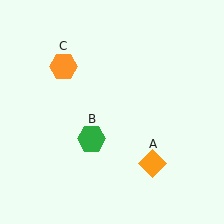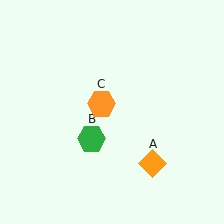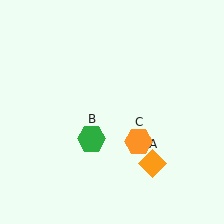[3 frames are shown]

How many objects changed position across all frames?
1 object changed position: orange hexagon (object C).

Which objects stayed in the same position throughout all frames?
Orange diamond (object A) and green hexagon (object B) remained stationary.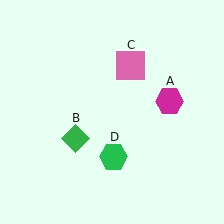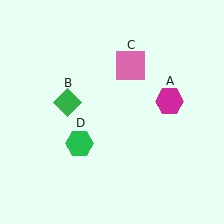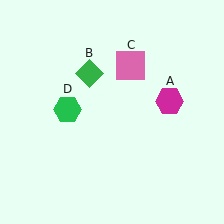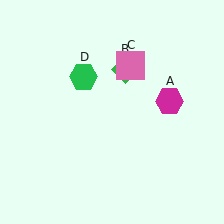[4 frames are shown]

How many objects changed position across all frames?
2 objects changed position: green diamond (object B), green hexagon (object D).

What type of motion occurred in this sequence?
The green diamond (object B), green hexagon (object D) rotated clockwise around the center of the scene.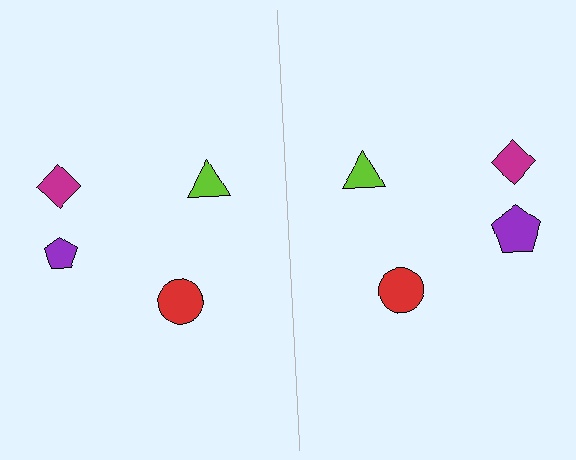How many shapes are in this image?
There are 8 shapes in this image.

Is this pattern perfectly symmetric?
No, the pattern is not perfectly symmetric. The purple pentagon on the right side has a different size than its mirror counterpart.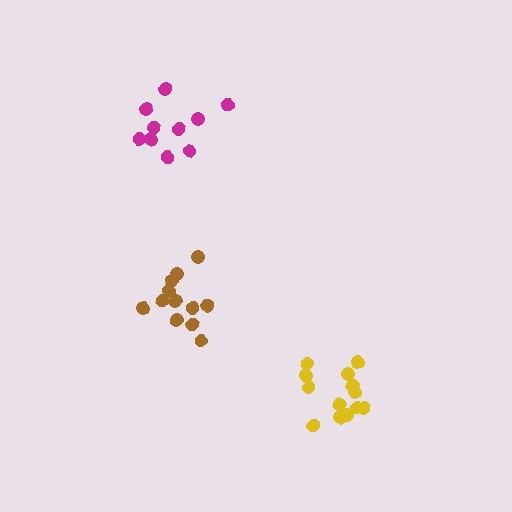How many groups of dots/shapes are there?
There are 3 groups.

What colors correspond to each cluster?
The clusters are colored: brown, magenta, yellow.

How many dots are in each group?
Group 1: 12 dots, Group 2: 11 dots, Group 3: 13 dots (36 total).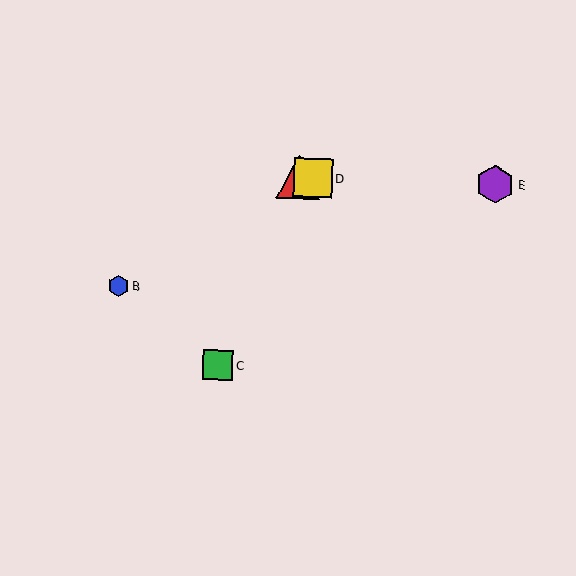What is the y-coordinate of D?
Object D is at y≈178.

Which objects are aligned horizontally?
Objects A, D, E are aligned horizontally.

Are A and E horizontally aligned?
Yes, both are at y≈177.